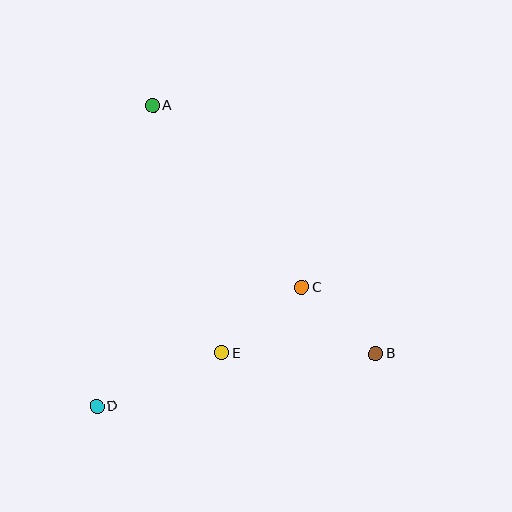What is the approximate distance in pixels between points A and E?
The distance between A and E is approximately 257 pixels.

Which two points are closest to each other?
Points B and C are closest to each other.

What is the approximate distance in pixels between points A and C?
The distance between A and C is approximately 235 pixels.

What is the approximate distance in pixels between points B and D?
The distance between B and D is approximately 284 pixels.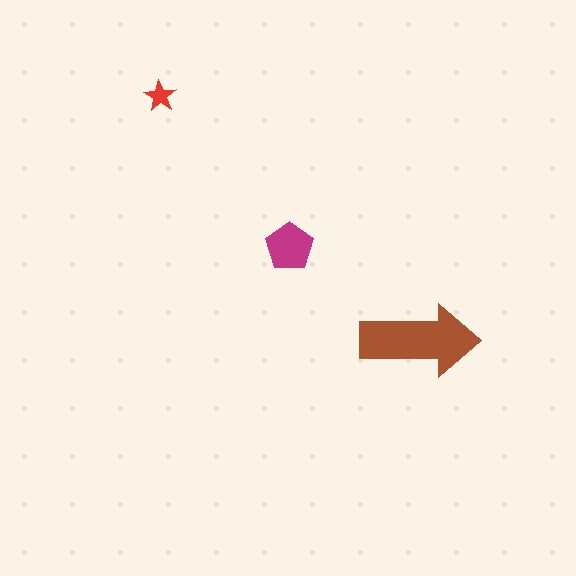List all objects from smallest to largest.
The red star, the magenta pentagon, the brown arrow.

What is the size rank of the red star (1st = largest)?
3rd.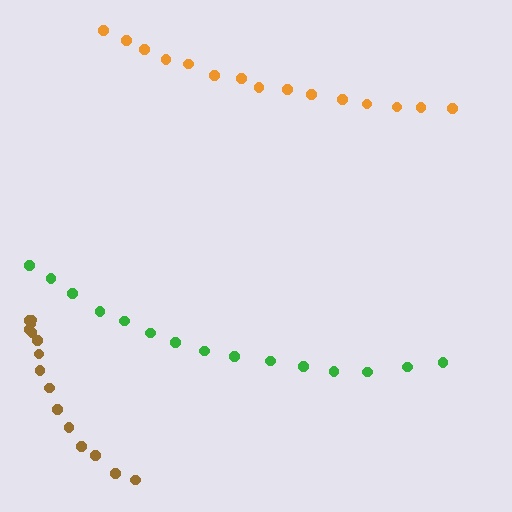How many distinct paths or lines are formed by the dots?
There are 3 distinct paths.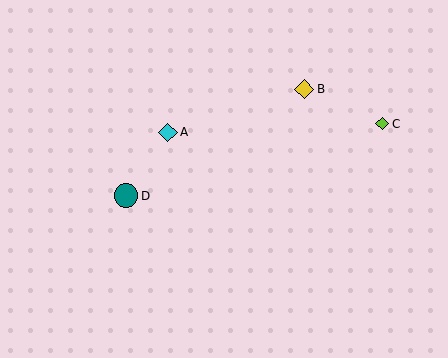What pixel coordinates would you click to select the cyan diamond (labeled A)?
Click at (168, 132) to select the cyan diamond A.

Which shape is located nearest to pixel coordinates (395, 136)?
The lime diamond (labeled C) at (382, 124) is nearest to that location.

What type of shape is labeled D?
Shape D is a teal circle.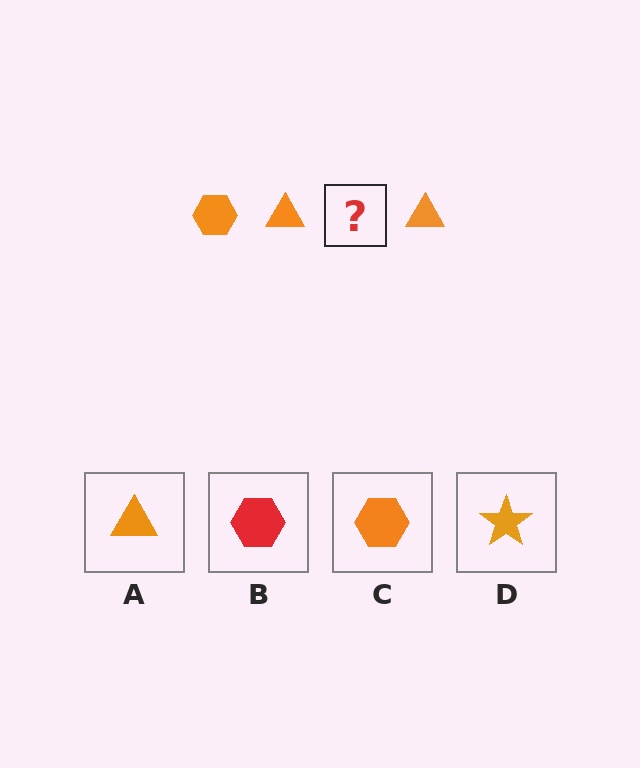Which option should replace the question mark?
Option C.